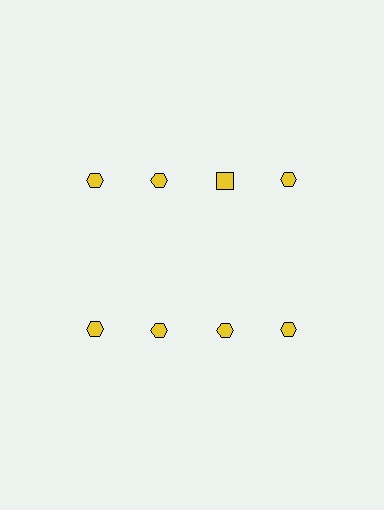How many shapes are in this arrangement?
There are 8 shapes arranged in a grid pattern.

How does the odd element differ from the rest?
It has a different shape: square instead of hexagon.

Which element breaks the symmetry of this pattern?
The yellow square in the top row, center column breaks the symmetry. All other shapes are yellow hexagons.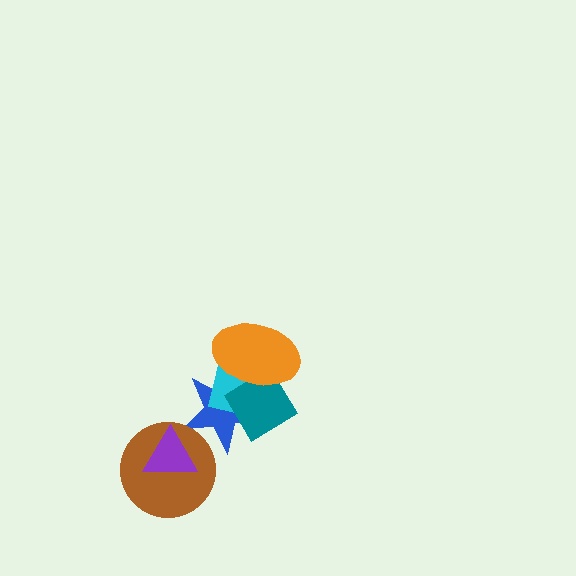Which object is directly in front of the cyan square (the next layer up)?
The teal diamond is directly in front of the cyan square.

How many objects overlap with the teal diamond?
3 objects overlap with the teal diamond.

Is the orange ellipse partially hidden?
No, no other shape covers it.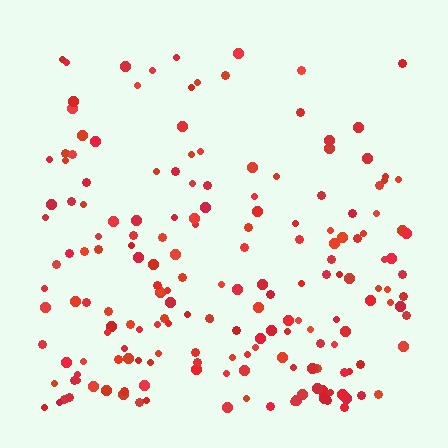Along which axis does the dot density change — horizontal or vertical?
Vertical.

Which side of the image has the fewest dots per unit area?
The top.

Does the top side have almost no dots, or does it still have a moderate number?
Still a moderate number, just noticeably fewer than the bottom.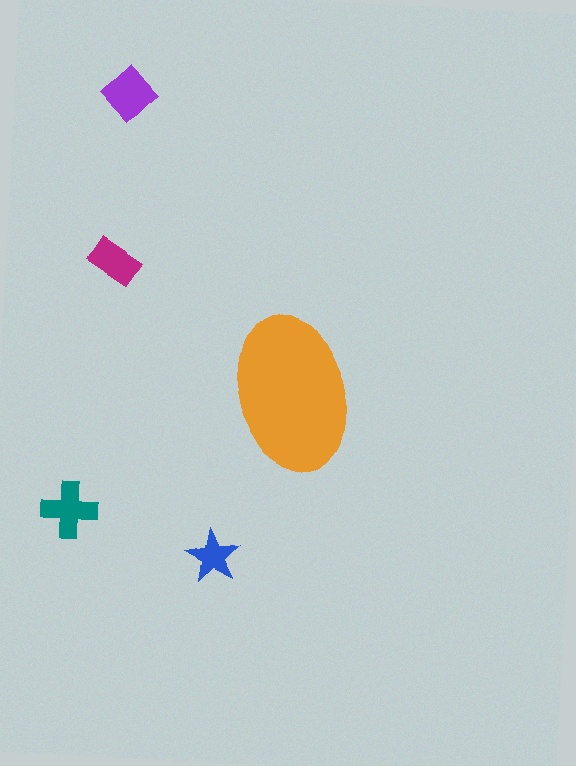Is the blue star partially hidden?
No, the blue star is fully visible.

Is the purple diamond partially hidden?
No, the purple diamond is fully visible.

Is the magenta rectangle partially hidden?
No, the magenta rectangle is fully visible.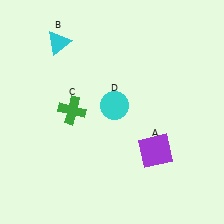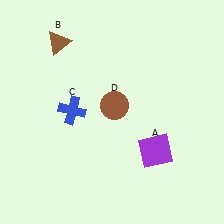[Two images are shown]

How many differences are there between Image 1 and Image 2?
There are 3 differences between the two images.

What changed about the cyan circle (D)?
In Image 1, D is cyan. In Image 2, it changed to brown.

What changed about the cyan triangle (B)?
In Image 1, B is cyan. In Image 2, it changed to brown.